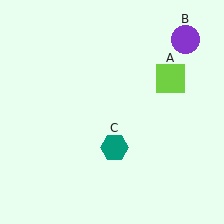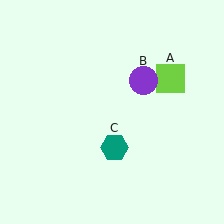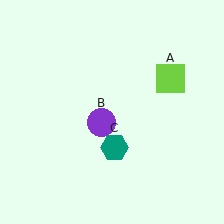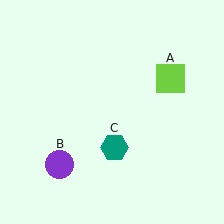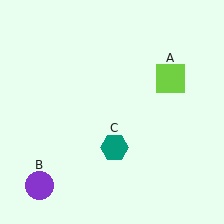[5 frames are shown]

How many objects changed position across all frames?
1 object changed position: purple circle (object B).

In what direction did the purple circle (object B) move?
The purple circle (object B) moved down and to the left.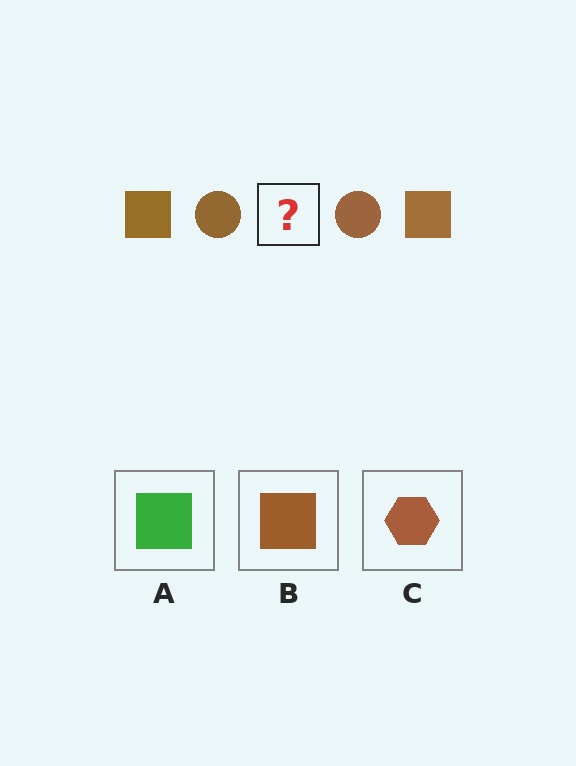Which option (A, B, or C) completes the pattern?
B.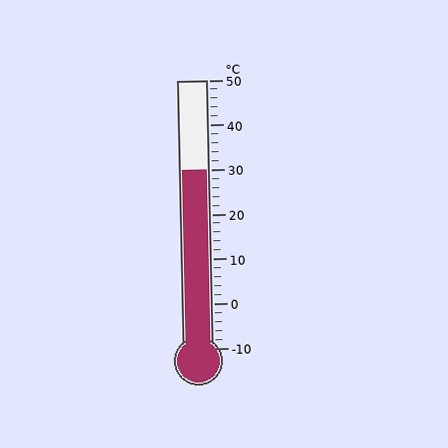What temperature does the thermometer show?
The thermometer shows approximately 30°C.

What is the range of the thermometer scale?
The thermometer scale ranges from -10°C to 50°C.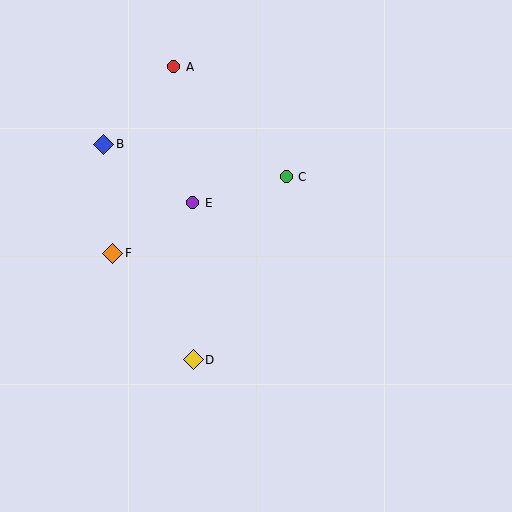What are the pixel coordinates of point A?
Point A is at (174, 67).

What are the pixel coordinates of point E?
Point E is at (193, 203).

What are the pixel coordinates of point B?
Point B is at (104, 144).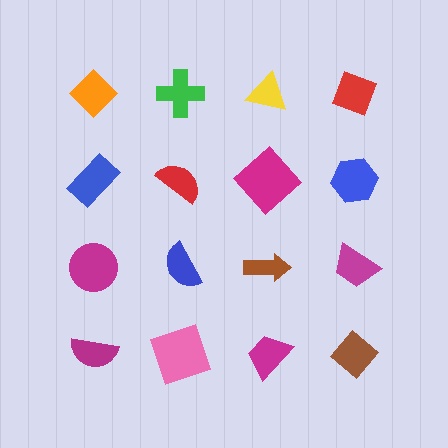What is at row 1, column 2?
A green cross.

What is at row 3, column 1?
A magenta circle.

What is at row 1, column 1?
An orange diamond.